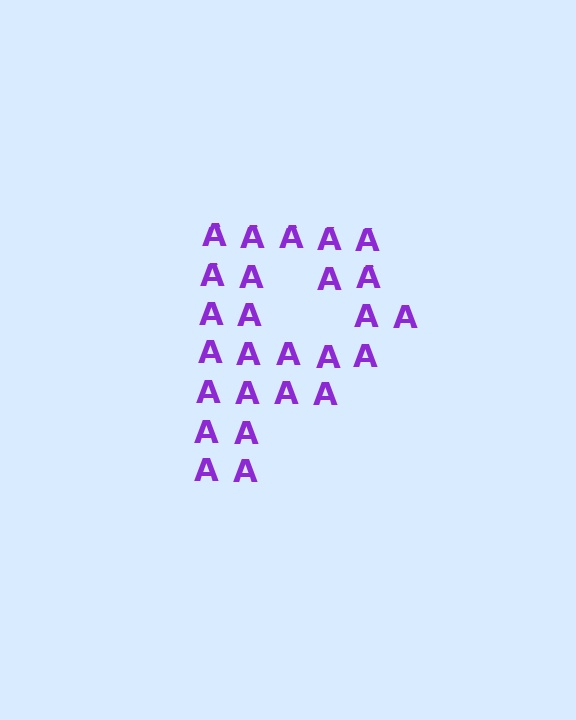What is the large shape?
The large shape is the letter P.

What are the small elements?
The small elements are letter A's.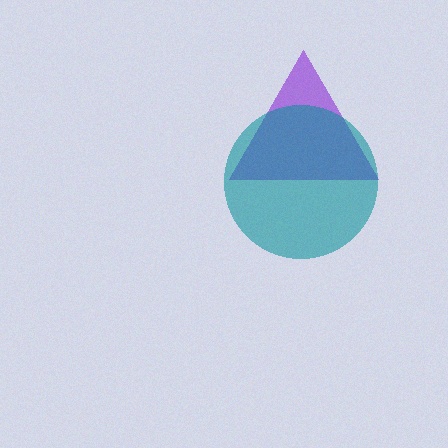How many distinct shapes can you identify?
There are 2 distinct shapes: a purple triangle, a teal circle.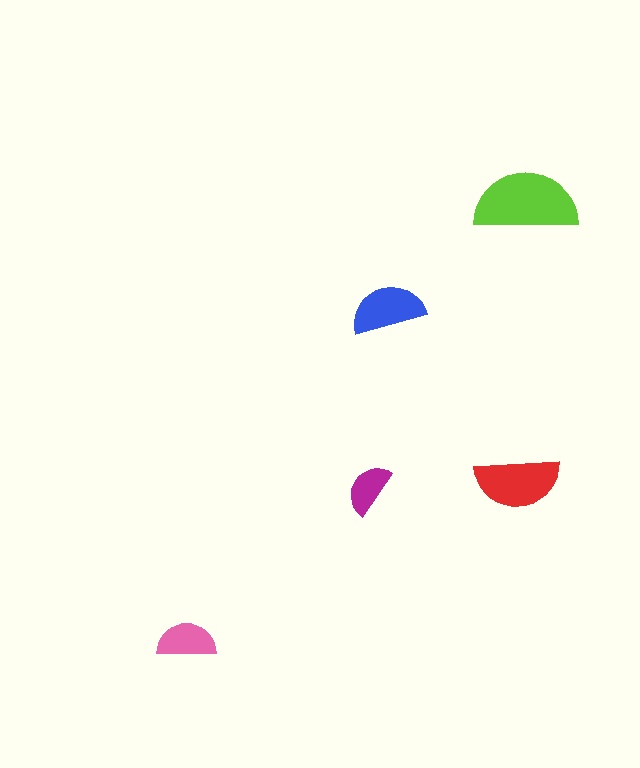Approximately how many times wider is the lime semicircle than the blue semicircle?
About 1.5 times wider.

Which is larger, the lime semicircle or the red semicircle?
The lime one.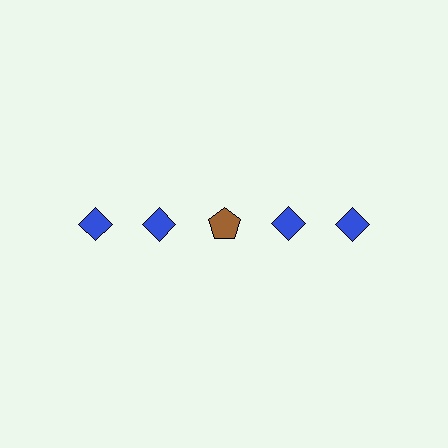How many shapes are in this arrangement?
There are 5 shapes arranged in a grid pattern.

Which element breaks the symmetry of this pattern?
The brown pentagon in the top row, center column breaks the symmetry. All other shapes are blue diamonds.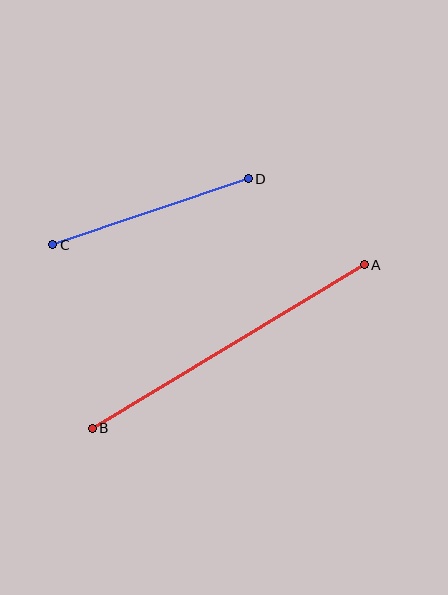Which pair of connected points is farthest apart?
Points A and B are farthest apart.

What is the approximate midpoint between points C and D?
The midpoint is at approximately (150, 212) pixels.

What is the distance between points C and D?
The distance is approximately 207 pixels.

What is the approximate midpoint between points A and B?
The midpoint is at approximately (228, 347) pixels.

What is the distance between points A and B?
The distance is approximately 317 pixels.